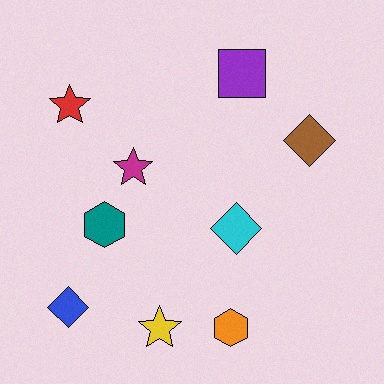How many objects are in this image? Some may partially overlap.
There are 9 objects.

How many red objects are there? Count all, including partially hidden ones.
There is 1 red object.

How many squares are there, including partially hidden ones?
There is 1 square.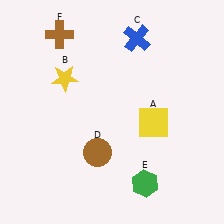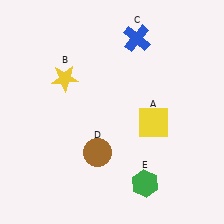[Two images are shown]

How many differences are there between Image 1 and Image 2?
There is 1 difference between the two images.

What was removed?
The brown cross (F) was removed in Image 2.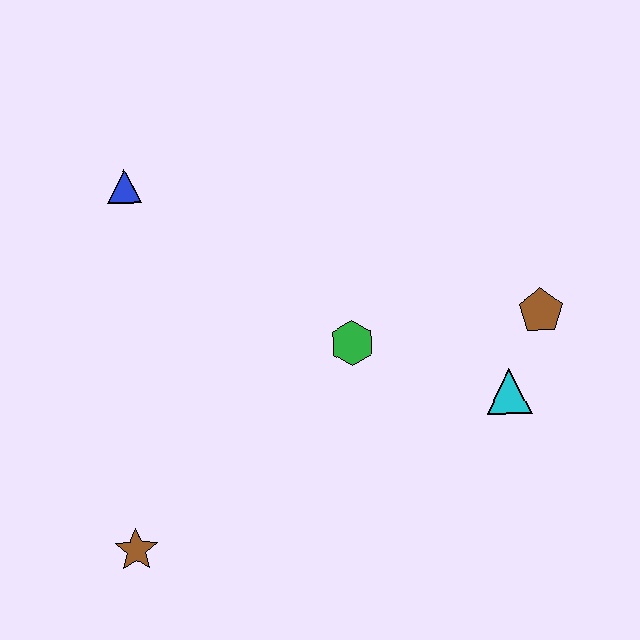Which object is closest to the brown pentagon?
The cyan triangle is closest to the brown pentagon.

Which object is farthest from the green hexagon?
The brown star is farthest from the green hexagon.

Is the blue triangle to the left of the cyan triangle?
Yes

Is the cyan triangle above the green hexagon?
No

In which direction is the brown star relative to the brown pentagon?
The brown star is to the left of the brown pentagon.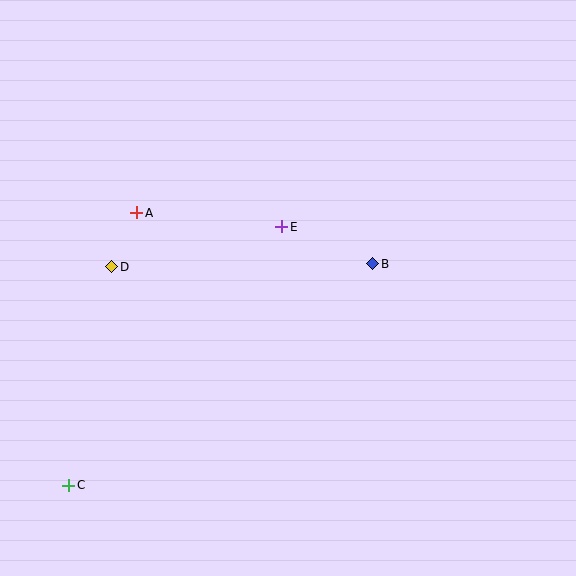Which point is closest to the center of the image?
Point E at (282, 227) is closest to the center.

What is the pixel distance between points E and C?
The distance between E and C is 335 pixels.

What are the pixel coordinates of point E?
Point E is at (282, 227).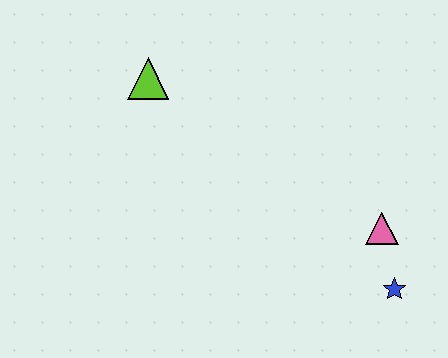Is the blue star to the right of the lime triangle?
Yes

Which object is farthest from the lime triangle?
The blue star is farthest from the lime triangle.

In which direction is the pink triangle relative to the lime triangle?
The pink triangle is to the right of the lime triangle.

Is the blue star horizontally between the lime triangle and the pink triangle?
No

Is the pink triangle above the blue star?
Yes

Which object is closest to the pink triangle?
The blue star is closest to the pink triangle.